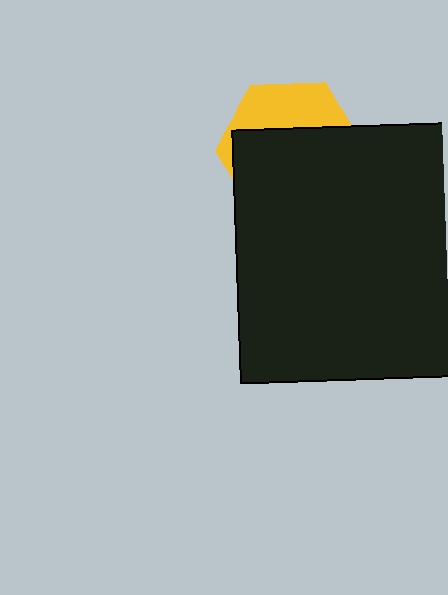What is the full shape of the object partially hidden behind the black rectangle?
The partially hidden object is a yellow hexagon.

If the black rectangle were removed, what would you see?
You would see the complete yellow hexagon.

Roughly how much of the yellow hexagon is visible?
A small part of it is visible (roughly 34%).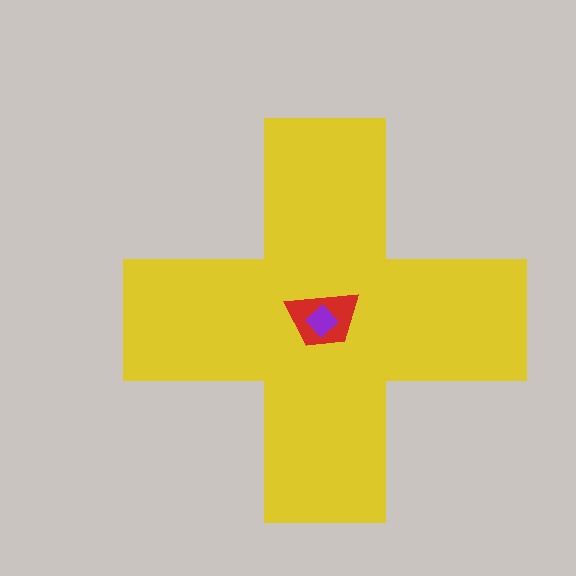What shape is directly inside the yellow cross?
The red trapezoid.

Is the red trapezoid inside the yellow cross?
Yes.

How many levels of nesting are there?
3.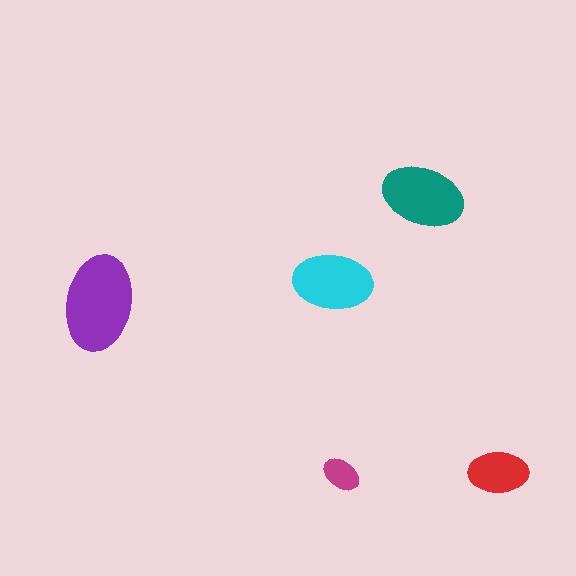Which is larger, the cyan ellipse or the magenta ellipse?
The cyan one.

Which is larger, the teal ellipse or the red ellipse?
The teal one.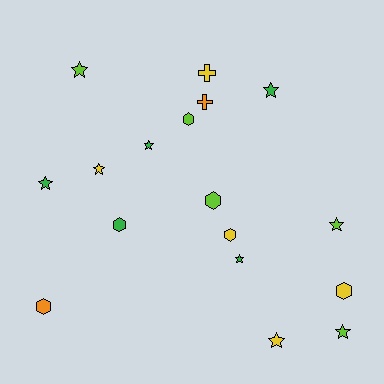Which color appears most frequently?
Lime, with 5 objects.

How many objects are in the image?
There are 17 objects.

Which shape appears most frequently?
Star, with 9 objects.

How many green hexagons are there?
There is 1 green hexagon.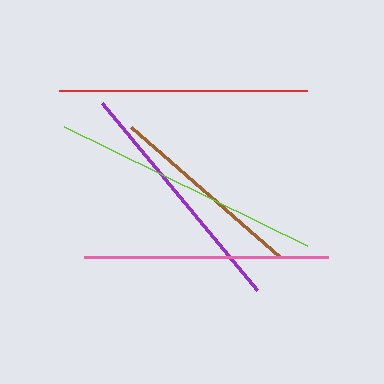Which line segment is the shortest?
The brown line is the shortest at approximately 198 pixels.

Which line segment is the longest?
The lime line is the longest at approximately 271 pixels.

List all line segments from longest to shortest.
From longest to shortest: lime, red, pink, purple, brown.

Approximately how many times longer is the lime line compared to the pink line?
The lime line is approximately 1.1 times the length of the pink line.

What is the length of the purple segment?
The purple segment is approximately 243 pixels long.